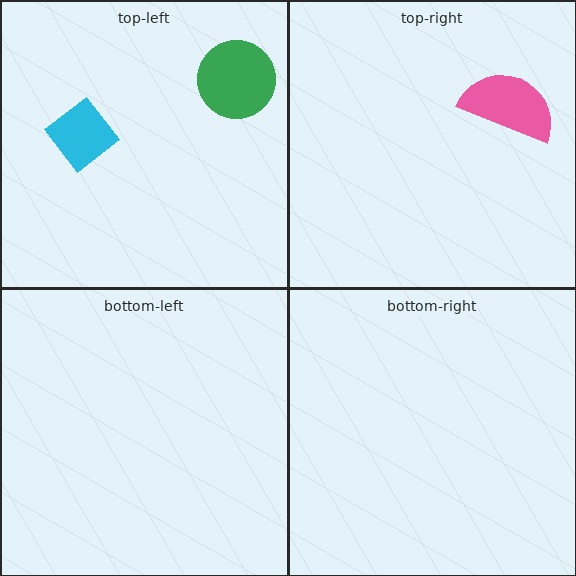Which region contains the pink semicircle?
The top-right region.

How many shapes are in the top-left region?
2.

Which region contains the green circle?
The top-left region.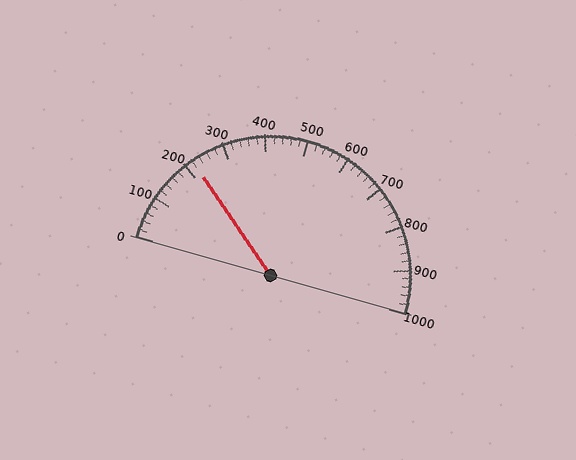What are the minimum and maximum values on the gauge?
The gauge ranges from 0 to 1000.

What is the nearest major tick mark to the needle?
The nearest major tick mark is 200.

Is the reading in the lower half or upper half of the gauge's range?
The reading is in the lower half of the range (0 to 1000).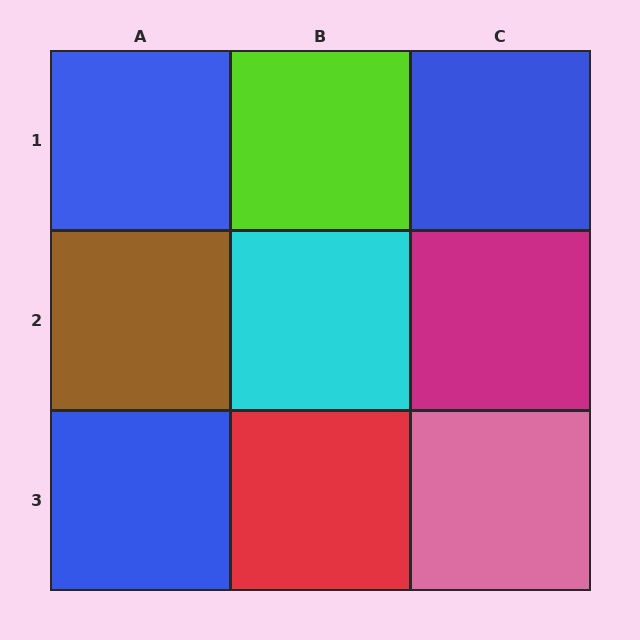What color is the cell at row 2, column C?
Magenta.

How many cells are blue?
3 cells are blue.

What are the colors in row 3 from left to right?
Blue, red, pink.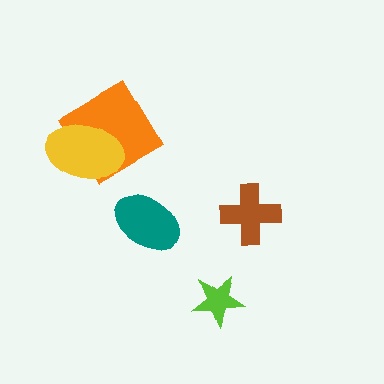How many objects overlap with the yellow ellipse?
1 object overlaps with the yellow ellipse.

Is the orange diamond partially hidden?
Yes, it is partially covered by another shape.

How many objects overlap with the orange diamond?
1 object overlaps with the orange diamond.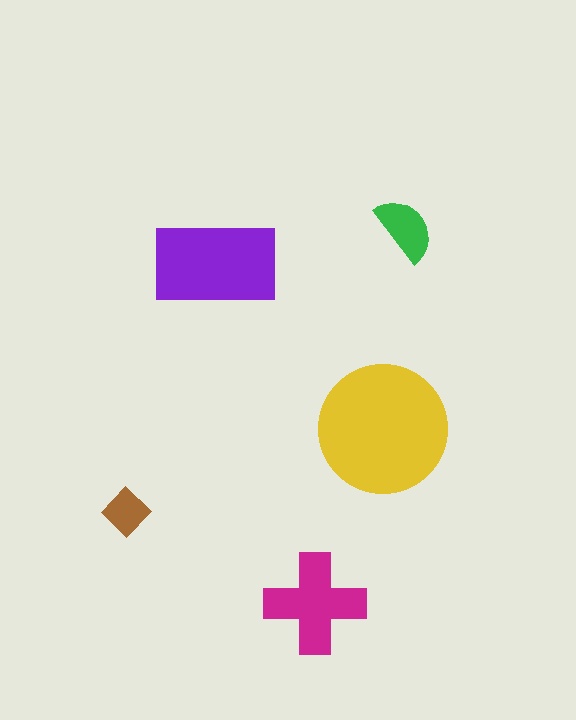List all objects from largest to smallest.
The yellow circle, the purple rectangle, the magenta cross, the green semicircle, the brown diamond.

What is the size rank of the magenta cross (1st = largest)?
3rd.